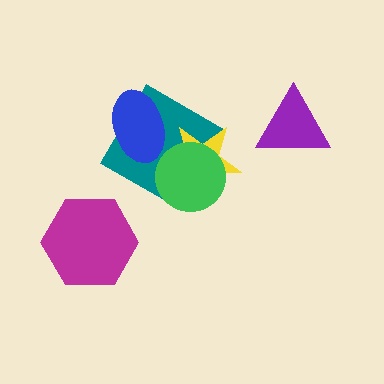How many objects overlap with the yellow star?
2 objects overlap with the yellow star.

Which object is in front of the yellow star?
The green circle is in front of the yellow star.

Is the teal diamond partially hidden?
Yes, it is partially covered by another shape.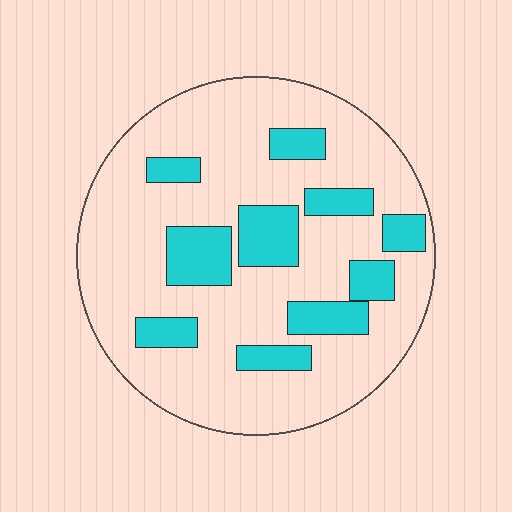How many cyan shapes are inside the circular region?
10.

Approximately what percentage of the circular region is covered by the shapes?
Approximately 25%.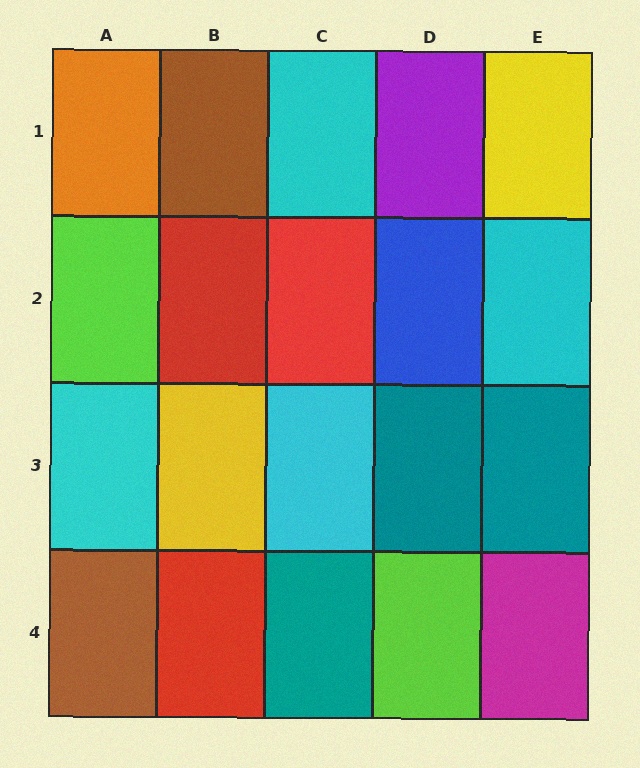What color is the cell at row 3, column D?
Teal.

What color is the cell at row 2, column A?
Lime.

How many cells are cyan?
4 cells are cyan.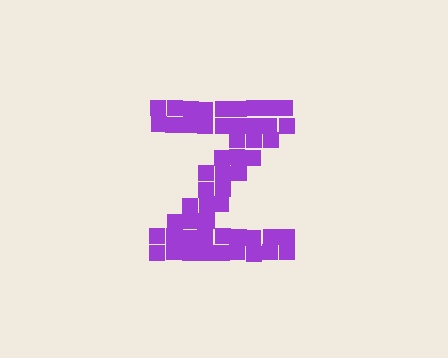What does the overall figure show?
The overall figure shows the letter Z.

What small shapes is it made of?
It is made of small squares.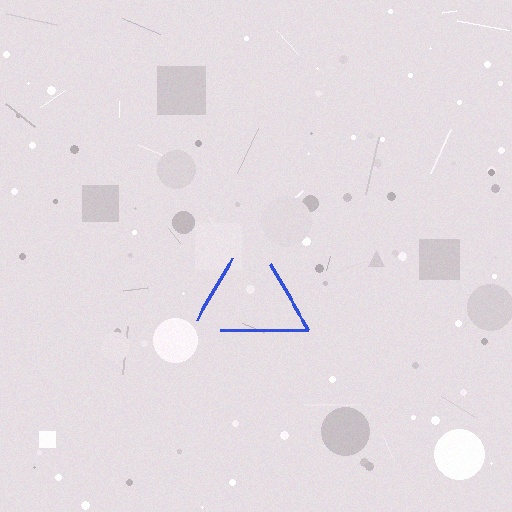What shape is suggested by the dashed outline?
The dashed outline suggests a triangle.